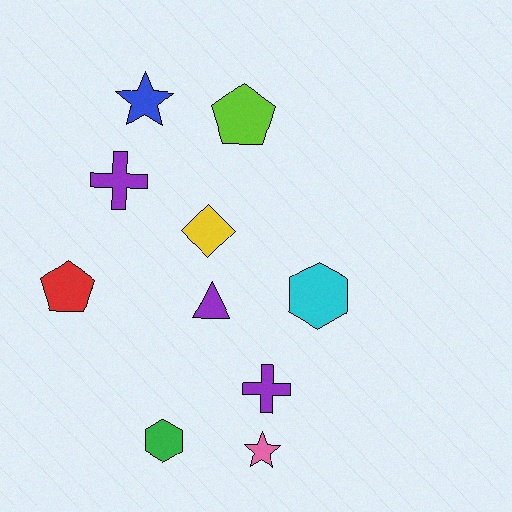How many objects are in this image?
There are 10 objects.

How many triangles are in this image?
There is 1 triangle.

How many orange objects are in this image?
There are no orange objects.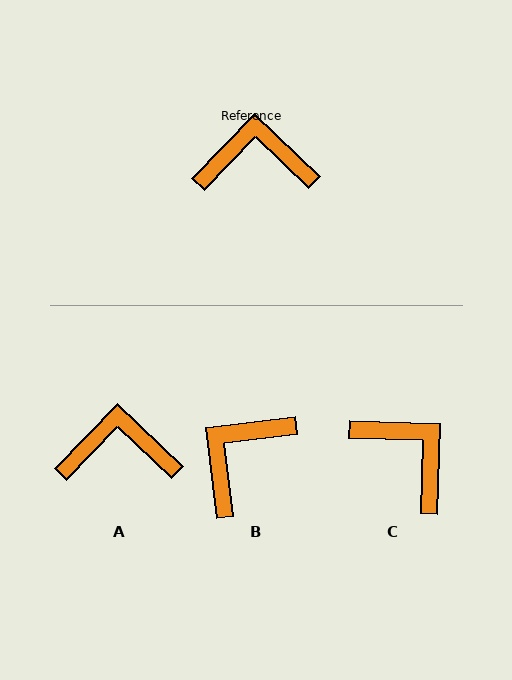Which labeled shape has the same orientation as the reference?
A.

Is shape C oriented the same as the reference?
No, it is off by about 48 degrees.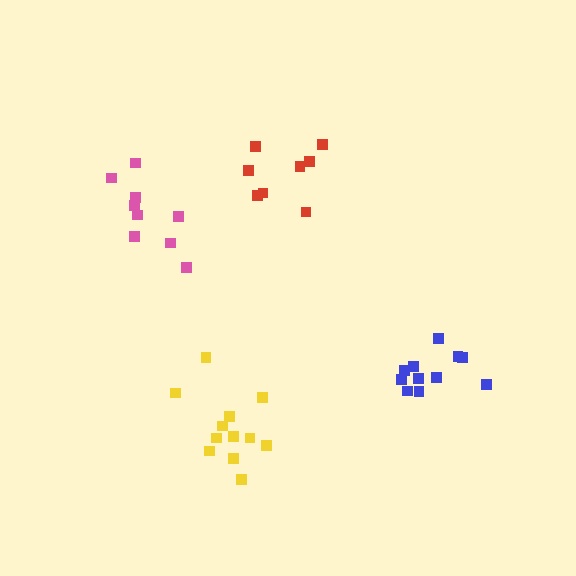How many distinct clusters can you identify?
There are 4 distinct clusters.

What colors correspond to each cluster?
The clusters are colored: yellow, blue, red, pink.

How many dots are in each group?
Group 1: 12 dots, Group 2: 11 dots, Group 3: 8 dots, Group 4: 9 dots (40 total).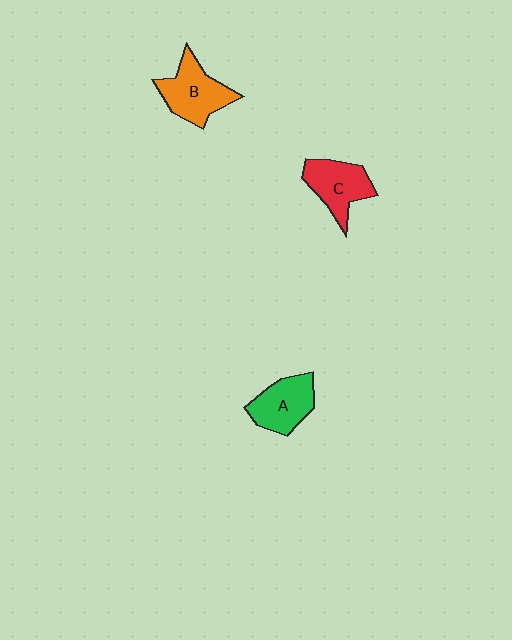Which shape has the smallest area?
Shape C (red).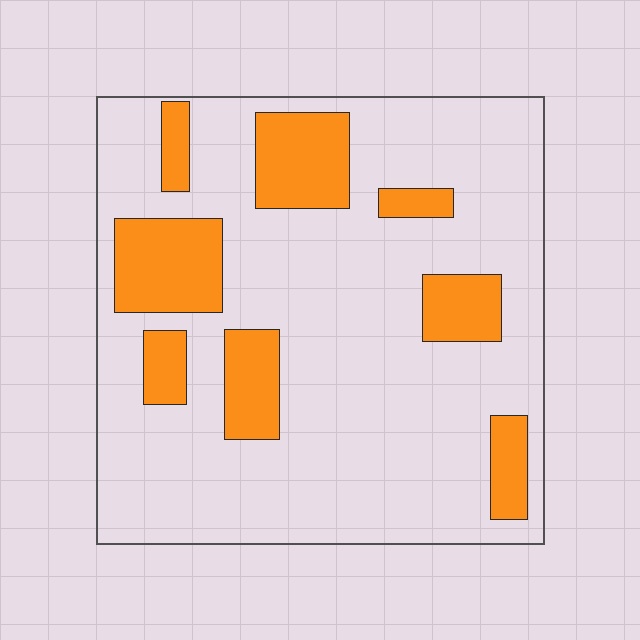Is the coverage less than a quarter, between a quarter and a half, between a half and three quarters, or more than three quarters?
Less than a quarter.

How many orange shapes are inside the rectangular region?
8.